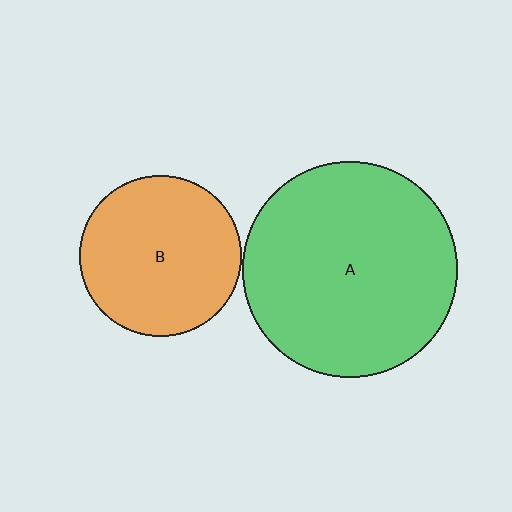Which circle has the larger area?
Circle A (green).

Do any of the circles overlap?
No, none of the circles overlap.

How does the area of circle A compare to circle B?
Approximately 1.8 times.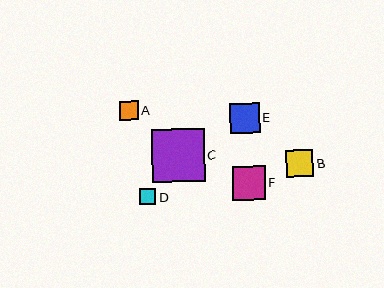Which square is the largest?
Square C is the largest with a size of approximately 53 pixels.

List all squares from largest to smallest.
From largest to smallest: C, F, E, B, A, D.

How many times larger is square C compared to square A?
Square C is approximately 2.8 times the size of square A.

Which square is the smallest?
Square D is the smallest with a size of approximately 16 pixels.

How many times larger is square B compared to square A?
Square B is approximately 1.4 times the size of square A.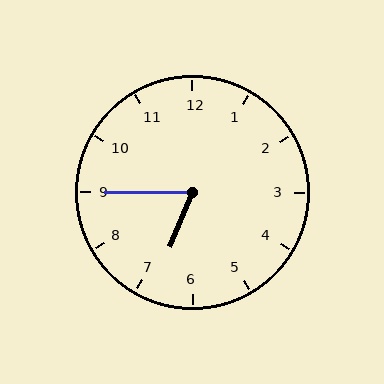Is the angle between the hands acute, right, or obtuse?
It is acute.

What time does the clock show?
6:45.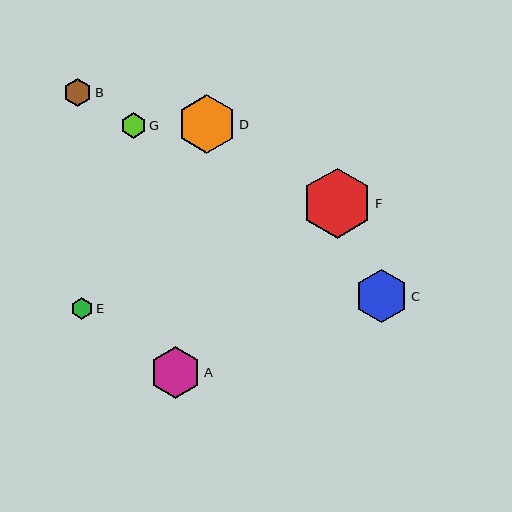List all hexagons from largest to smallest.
From largest to smallest: F, D, C, A, B, G, E.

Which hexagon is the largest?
Hexagon F is the largest with a size of approximately 70 pixels.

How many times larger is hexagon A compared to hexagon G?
Hexagon A is approximately 2.0 times the size of hexagon G.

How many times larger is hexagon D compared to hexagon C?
Hexagon D is approximately 1.1 times the size of hexagon C.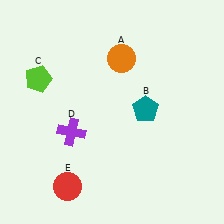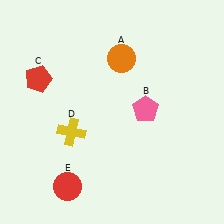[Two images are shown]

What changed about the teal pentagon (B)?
In Image 1, B is teal. In Image 2, it changed to pink.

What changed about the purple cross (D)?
In Image 1, D is purple. In Image 2, it changed to yellow.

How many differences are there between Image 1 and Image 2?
There are 3 differences between the two images.